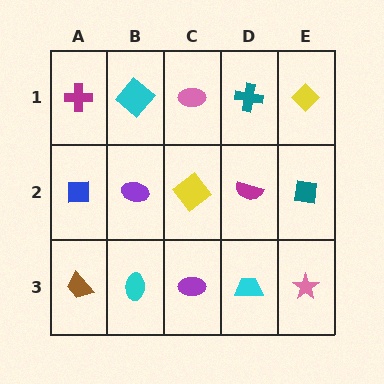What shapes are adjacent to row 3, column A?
A blue square (row 2, column A), a cyan ellipse (row 3, column B).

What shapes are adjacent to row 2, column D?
A teal cross (row 1, column D), a cyan trapezoid (row 3, column D), a yellow diamond (row 2, column C), a teal square (row 2, column E).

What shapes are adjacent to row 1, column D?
A magenta semicircle (row 2, column D), a pink ellipse (row 1, column C), a yellow diamond (row 1, column E).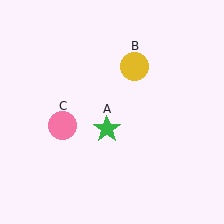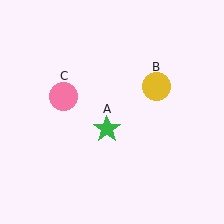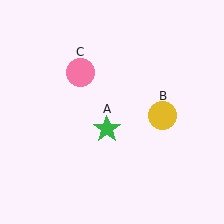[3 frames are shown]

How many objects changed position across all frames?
2 objects changed position: yellow circle (object B), pink circle (object C).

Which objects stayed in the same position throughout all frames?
Green star (object A) remained stationary.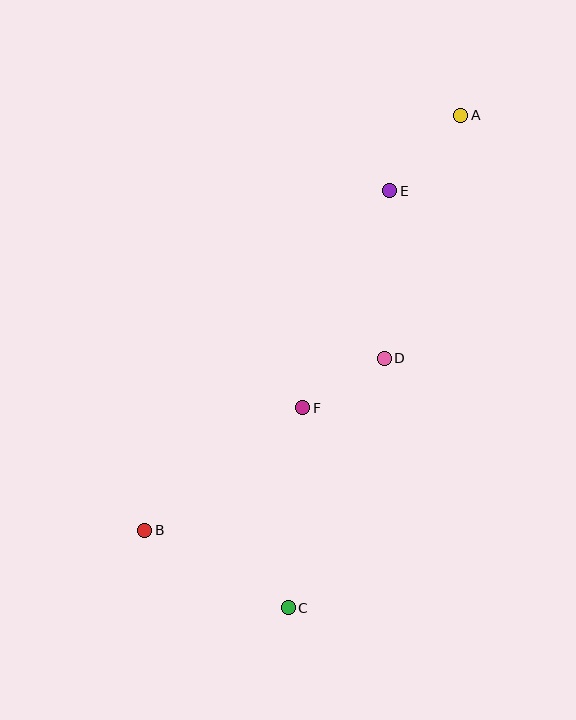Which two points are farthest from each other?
Points A and C are farthest from each other.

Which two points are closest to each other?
Points D and F are closest to each other.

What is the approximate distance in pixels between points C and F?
The distance between C and F is approximately 201 pixels.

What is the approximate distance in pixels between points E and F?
The distance between E and F is approximately 234 pixels.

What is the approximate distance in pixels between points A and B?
The distance between A and B is approximately 522 pixels.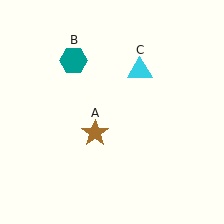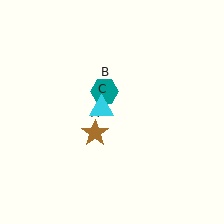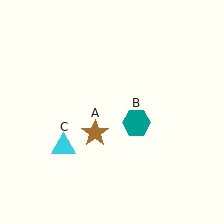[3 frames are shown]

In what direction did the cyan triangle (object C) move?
The cyan triangle (object C) moved down and to the left.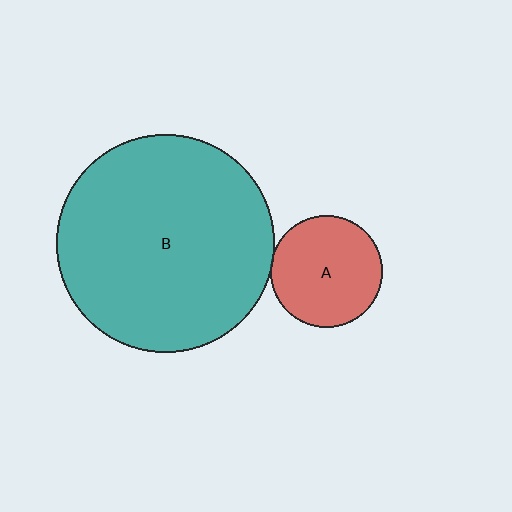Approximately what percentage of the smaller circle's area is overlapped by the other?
Approximately 5%.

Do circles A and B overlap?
Yes.